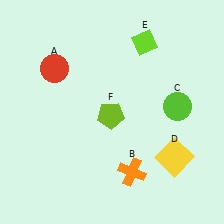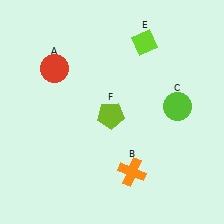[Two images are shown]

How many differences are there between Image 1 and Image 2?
There is 1 difference between the two images.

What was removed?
The yellow square (D) was removed in Image 2.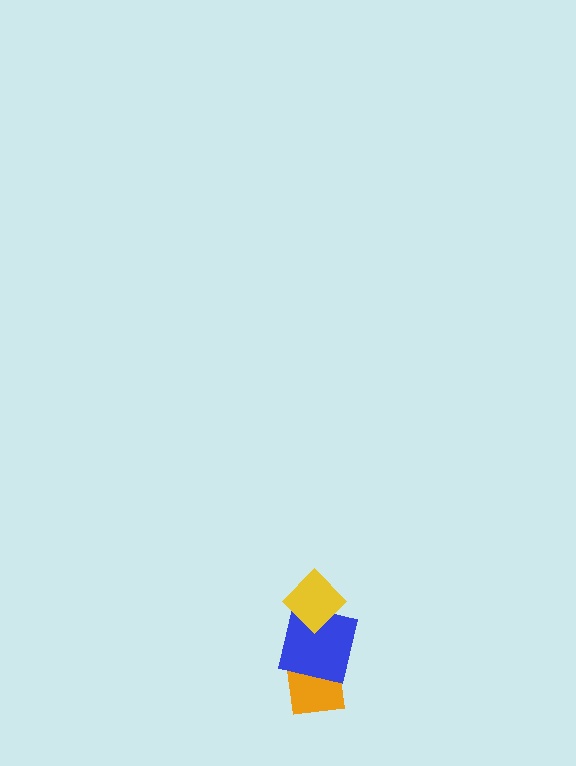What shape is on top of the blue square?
The yellow diamond is on top of the blue square.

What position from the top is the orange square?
The orange square is 3rd from the top.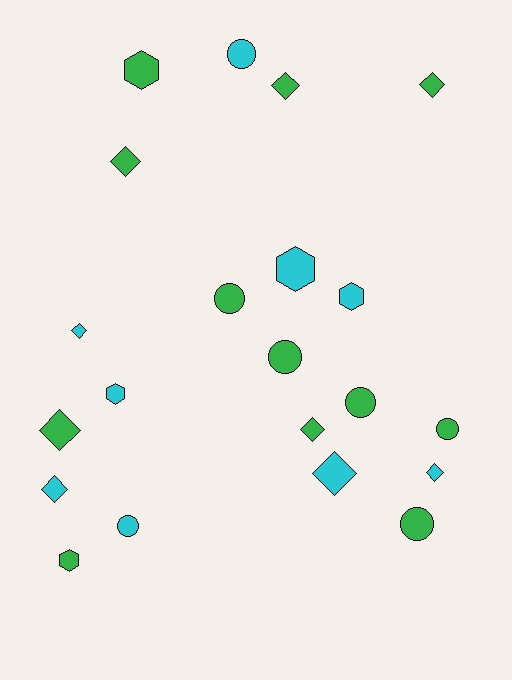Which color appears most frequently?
Green, with 12 objects.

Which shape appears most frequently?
Diamond, with 9 objects.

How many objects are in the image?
There are 21 objects.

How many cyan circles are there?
There are 2 cyan circles.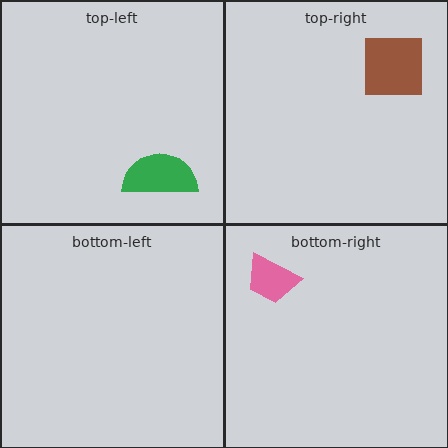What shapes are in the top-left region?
The green semicircle.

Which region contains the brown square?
The top-right region.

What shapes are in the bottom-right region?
The pink trapezoid.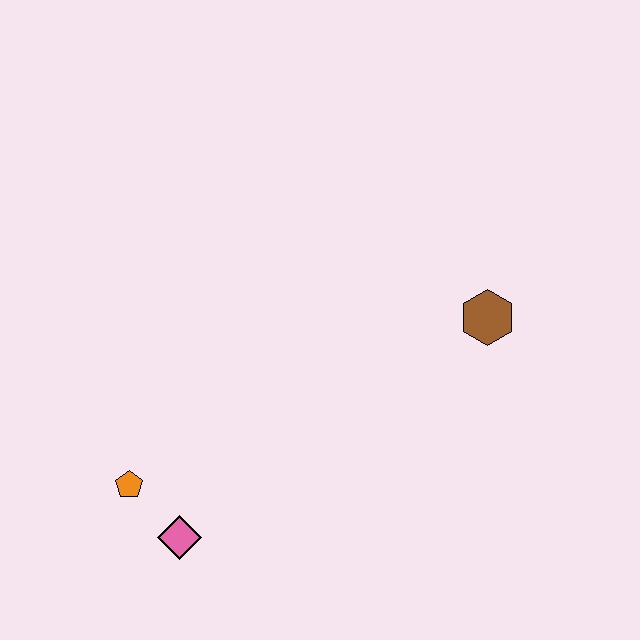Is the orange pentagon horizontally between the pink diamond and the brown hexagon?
No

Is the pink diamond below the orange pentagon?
Yes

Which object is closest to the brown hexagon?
The pink diamond is closest to the brown hexagon.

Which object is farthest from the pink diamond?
The brown hexagon is farthest from the pink diamond.